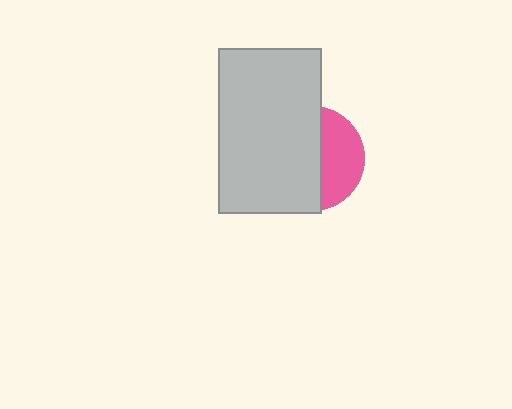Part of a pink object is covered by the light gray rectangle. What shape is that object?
It is a circle.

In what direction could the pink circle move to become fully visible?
The pink circle could move right. That would shift it out from behind the light gray rectangle entirely.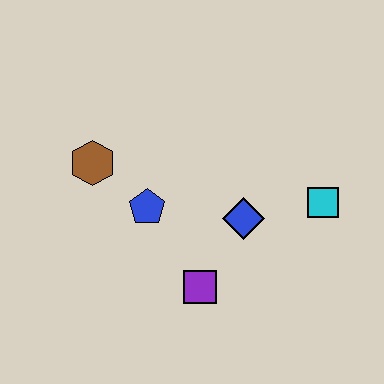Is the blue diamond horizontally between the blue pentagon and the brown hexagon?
No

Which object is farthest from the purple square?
The brown hexagon is farthest from the purple square.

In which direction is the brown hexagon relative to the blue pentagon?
The brown hexagon is to the left of the blue pentagon.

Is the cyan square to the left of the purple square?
No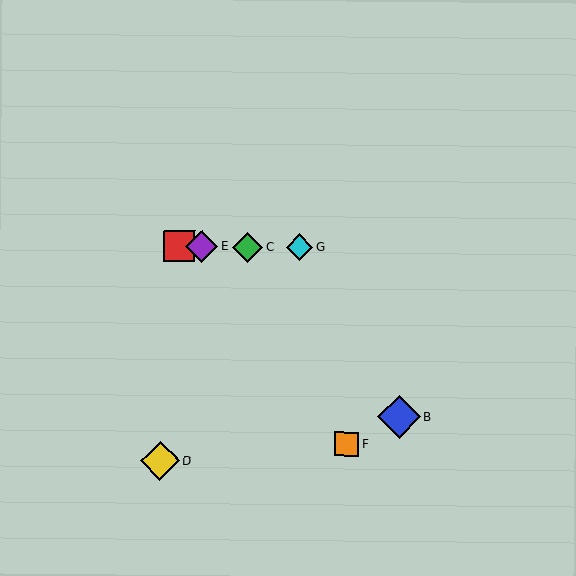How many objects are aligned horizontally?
4 objects (A, C, E, G) are aligned horizontally.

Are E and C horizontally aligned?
Yes, both are at y≈246.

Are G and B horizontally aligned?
No, G is at y≈247 and B is at y≈417.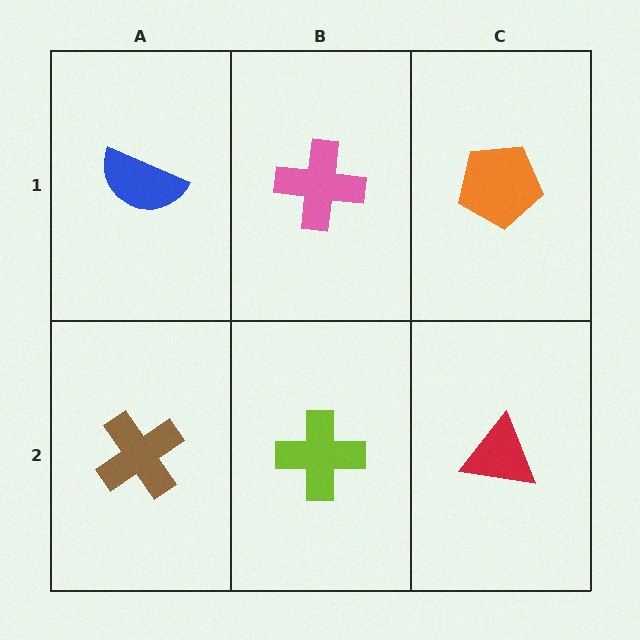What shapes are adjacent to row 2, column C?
An orange pentagon (row 1, column C), a lime cross (row 2, column B).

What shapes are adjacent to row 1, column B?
A lime cross (row 2, column B), a blue semicircle (row 1, column A), an orange pentagon (row 1, column C).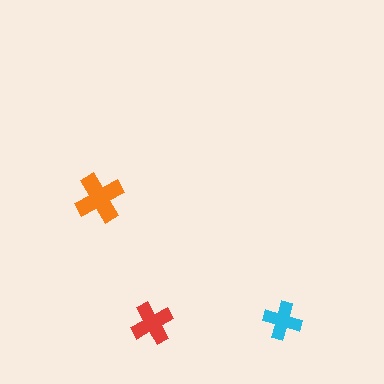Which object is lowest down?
The red cross is bottommost.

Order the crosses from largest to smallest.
the orange one, the red one, the cyan one.